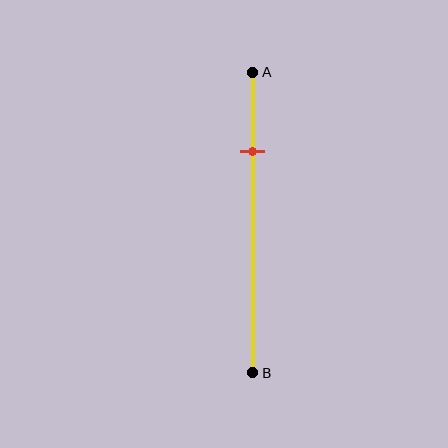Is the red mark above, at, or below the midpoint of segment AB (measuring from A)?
The red mark is above the midpoint of segment AB.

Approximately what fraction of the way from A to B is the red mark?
The red mark is approximately 25% of the way from A to B.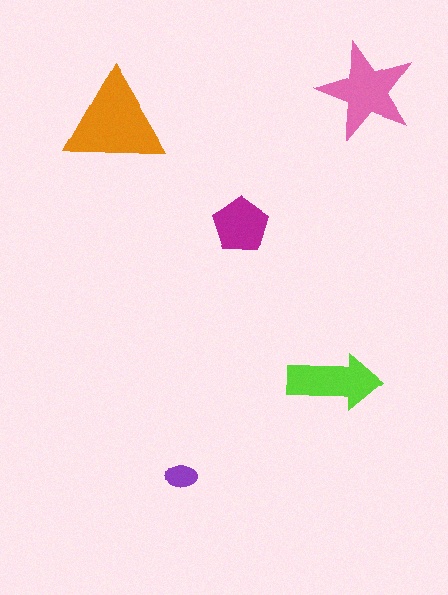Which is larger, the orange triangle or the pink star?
The orange triangle.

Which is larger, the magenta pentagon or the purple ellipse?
The magenta pentagon.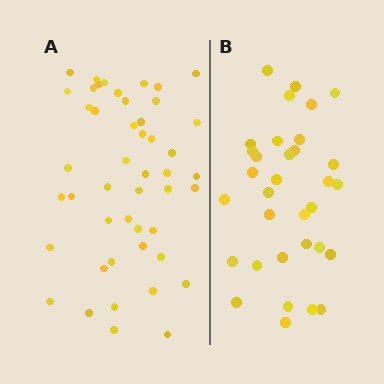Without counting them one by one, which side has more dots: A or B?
Region A (the left region) has more dots.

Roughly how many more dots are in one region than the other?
Region A has approximately 15 more dots than region B.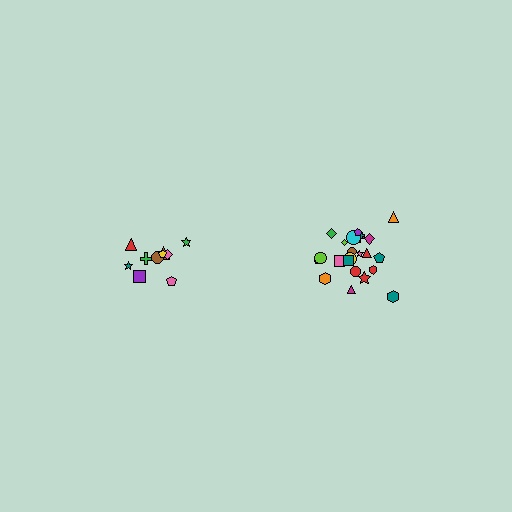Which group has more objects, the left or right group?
The right group.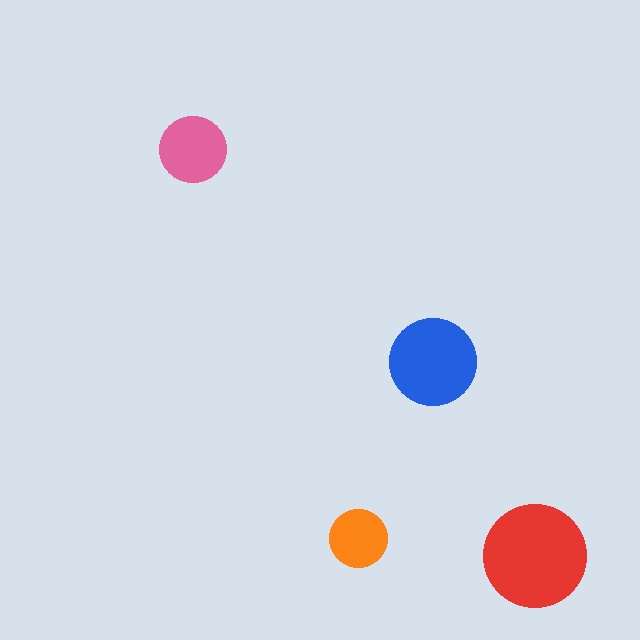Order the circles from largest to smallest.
the red one, the blue one, the pink one, the orange one.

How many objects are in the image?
There are 4 objects in the image.